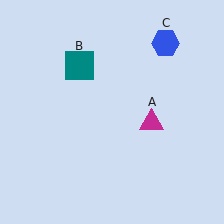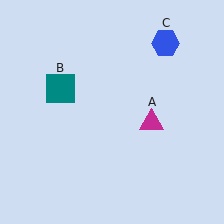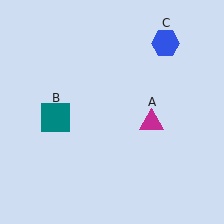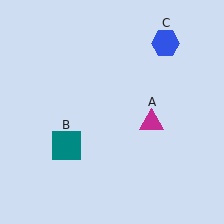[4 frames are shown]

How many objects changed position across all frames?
1 object changed position: teal square (object B).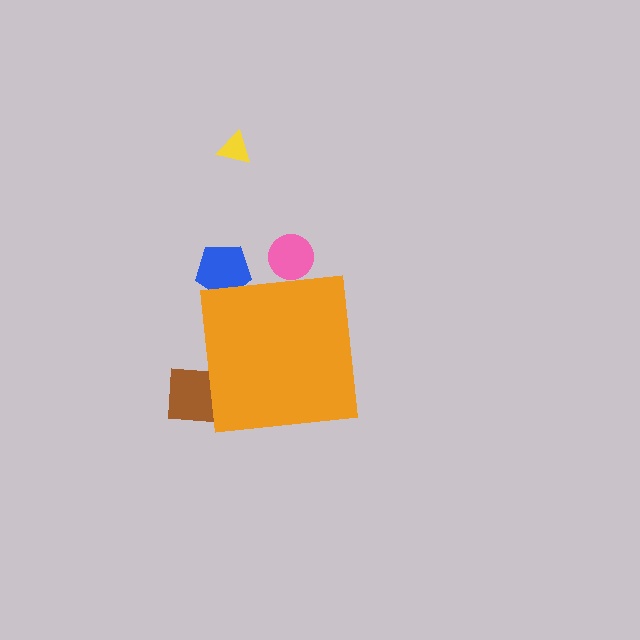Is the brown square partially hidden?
Yes, the brown square is partially hidden behind the orange square.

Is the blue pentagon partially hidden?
Yes, the blue pentagon is partially hidden behind the orange square.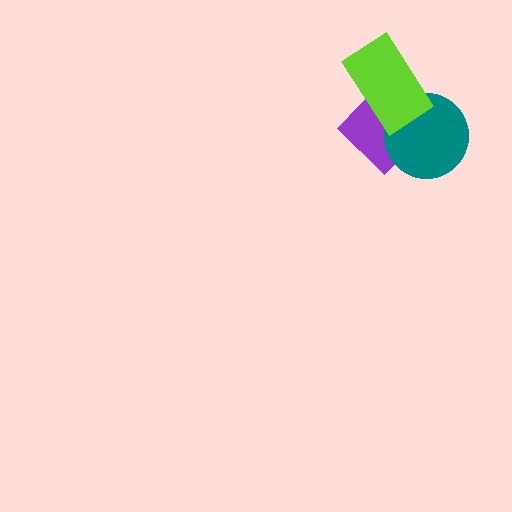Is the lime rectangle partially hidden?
No, no other shape covers it.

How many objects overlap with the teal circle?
2 objects overlap with the teal circle.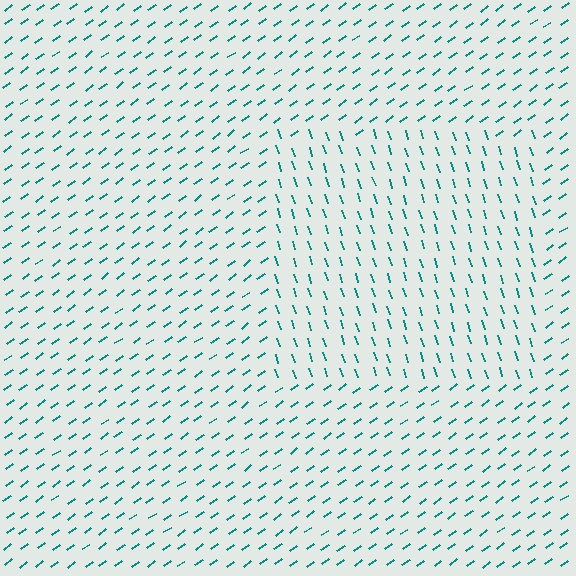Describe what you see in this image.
The image is filled with small teal line segments. A rectangle region in the image has lines oriented differently from the surrounding lines, creating a visible texture boundary.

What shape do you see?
I see a rectangle.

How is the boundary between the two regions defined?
The boundary is defined purely by a change in line orientation (approximately 72 degrees difference). All lines are the same color and thickness.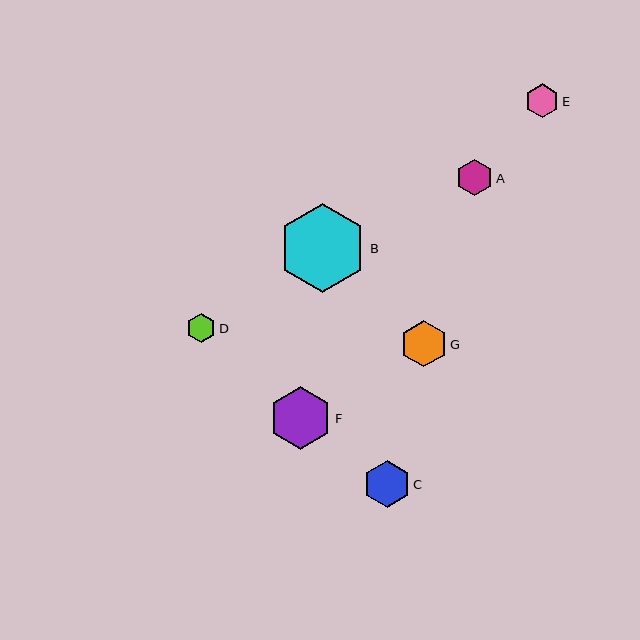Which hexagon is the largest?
Hexagon B is the largest with a size of approximately 88 pixels.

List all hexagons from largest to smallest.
From largest to smallest: B, F, G, C, A, E, D.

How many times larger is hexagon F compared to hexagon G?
Hexagon F is approximately 1.3 times the size of hexagon G.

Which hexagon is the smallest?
Hexagon D is the smallest with a size of approximately 29 pixels.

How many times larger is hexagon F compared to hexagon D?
Hexagon F is approximately 2.1 times the size of hexagon D.